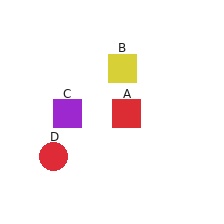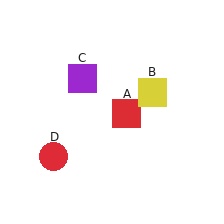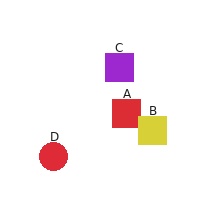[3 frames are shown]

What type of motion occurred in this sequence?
The yellow square (object B), purple square (object C) rotated clockwise around the center of the scene.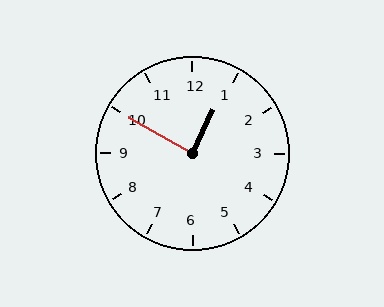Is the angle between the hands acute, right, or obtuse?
It is right.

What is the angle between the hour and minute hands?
Approximately 85 degrees.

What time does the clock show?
12:50.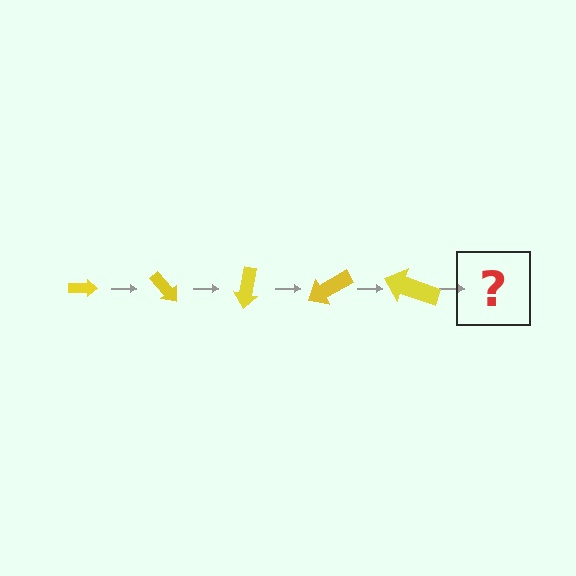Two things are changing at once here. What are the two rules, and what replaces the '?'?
The two rules are that the arrow grows larger each step and it rotates 50 degrees each step. The '?' should be an arrow, larger than the previous one and rotated 250 degrees from the start.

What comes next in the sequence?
The next element should be an arrow, larger than the previous one and rotated 250 degrees from the start.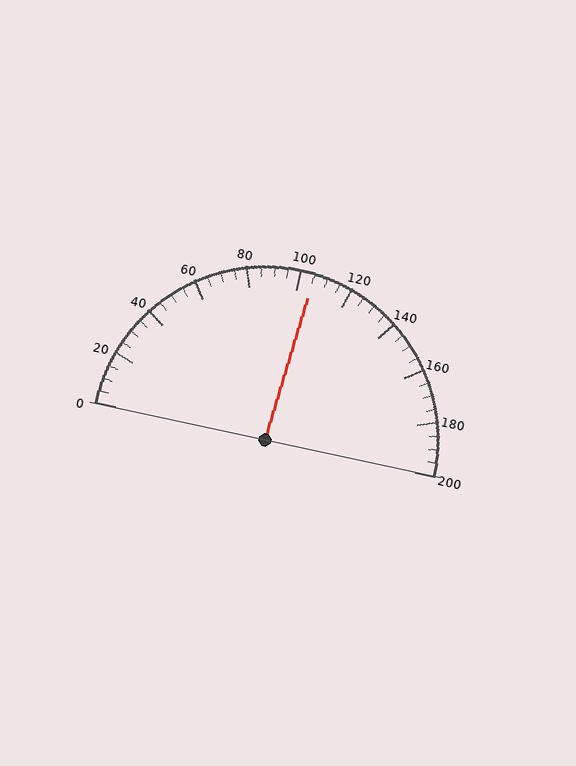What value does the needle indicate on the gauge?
The needle indicates approximately 105.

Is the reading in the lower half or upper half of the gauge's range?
The reading is in the upper half of the range (0 to 200).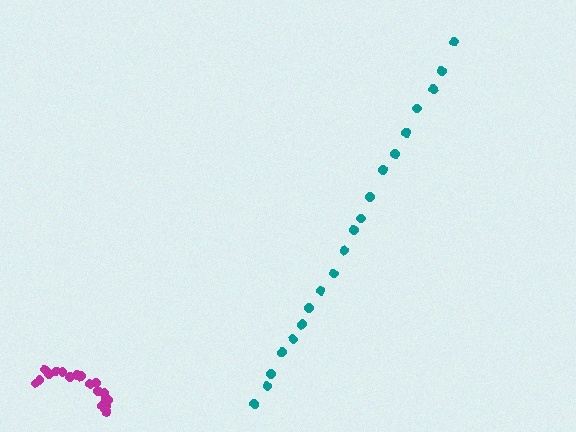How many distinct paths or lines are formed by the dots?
There are 2 distinct paths.